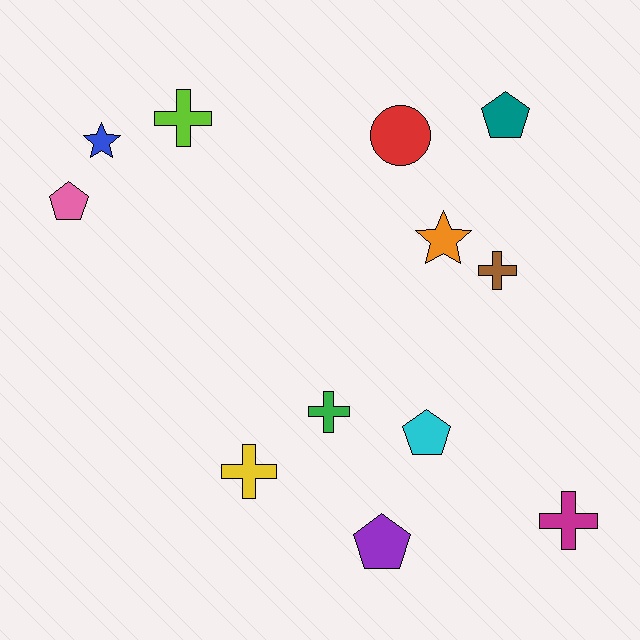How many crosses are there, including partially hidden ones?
There are 5 crosses.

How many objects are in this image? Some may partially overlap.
There are 12 objects.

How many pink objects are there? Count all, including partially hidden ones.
There is 1 pink object.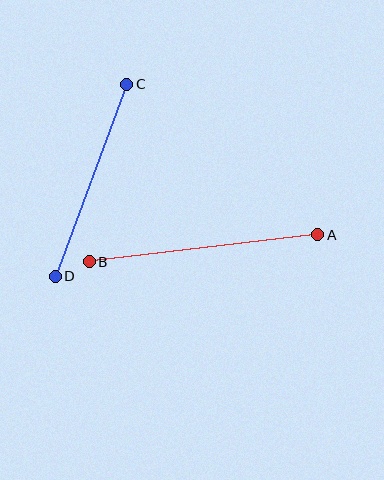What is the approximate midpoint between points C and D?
The midpoint is at approximately (91, 180) pixels.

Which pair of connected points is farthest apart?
Points A and B are farthest apart.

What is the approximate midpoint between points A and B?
The midpoint is at approximately (204, 248) pixels.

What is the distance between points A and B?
The distance is approximately 230 pixels.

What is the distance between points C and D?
The distance is approximately 205 pixels.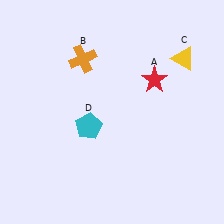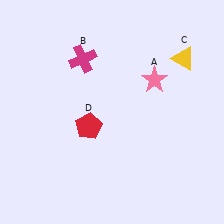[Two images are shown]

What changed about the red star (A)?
In Image 1, A is red. In Image 2, it changed to pink.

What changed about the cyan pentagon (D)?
In Image 1, D is cyan. In Image 2, it changed to red.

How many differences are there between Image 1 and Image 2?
There are 3 differences between the two images.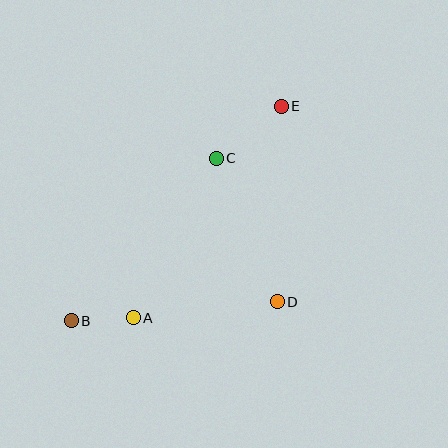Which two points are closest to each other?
Points A and B are closest to each other.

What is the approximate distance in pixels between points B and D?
The distance between B and D is approximately 207 pixels.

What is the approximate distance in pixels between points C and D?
The distance between C and D is approximately 156 pixels.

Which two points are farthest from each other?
Points B and E are farthest from each other.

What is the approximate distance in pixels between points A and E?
The distance between A and E is approximately 258 pixels.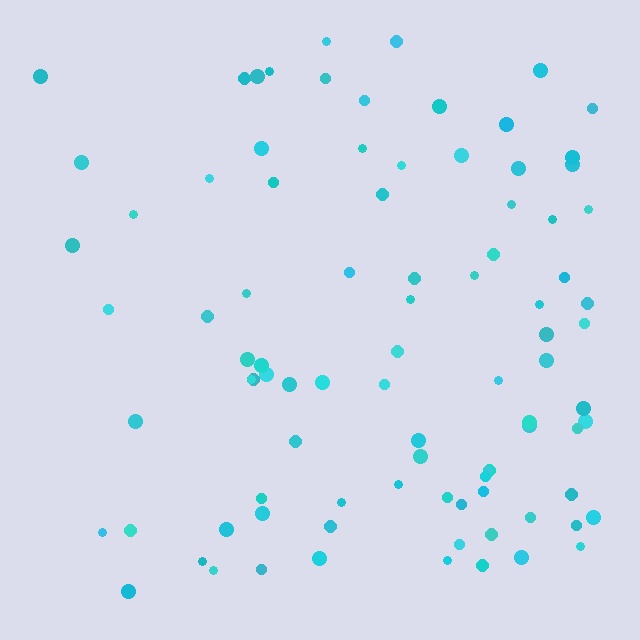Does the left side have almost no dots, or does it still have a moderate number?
Still a moderate number, just noticeably fewer than the right.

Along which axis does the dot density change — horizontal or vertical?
Horizontal.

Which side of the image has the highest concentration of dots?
The right.